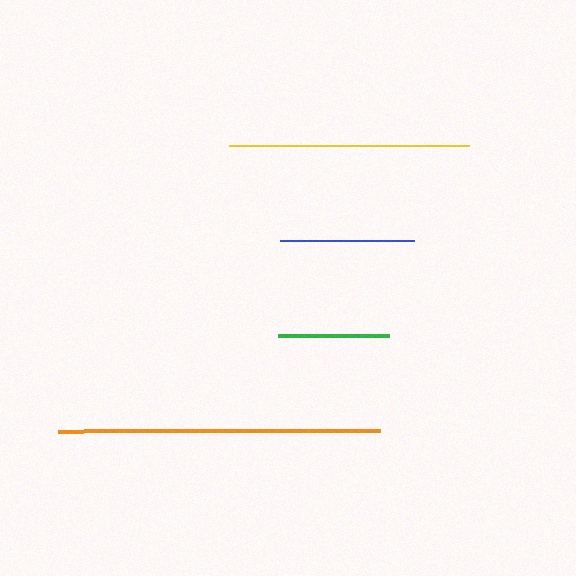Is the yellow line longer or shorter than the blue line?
The yellow line is longer than the blue line.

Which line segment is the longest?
The orange line is the longest at approximately 322 pixels.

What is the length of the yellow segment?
The yellow segment is approximately 240 pixels long.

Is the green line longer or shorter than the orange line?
The orange line is longer than the green line.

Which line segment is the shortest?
The green line is the shortest at approximately 111 pixels.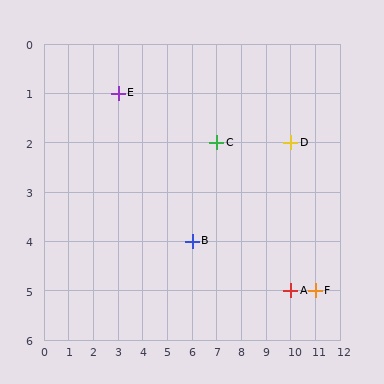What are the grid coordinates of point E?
Point E is at grid coordinates (3, 1).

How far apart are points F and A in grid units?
Points F and A are 1 column apart.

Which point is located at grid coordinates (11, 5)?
Point F is at (11, 5).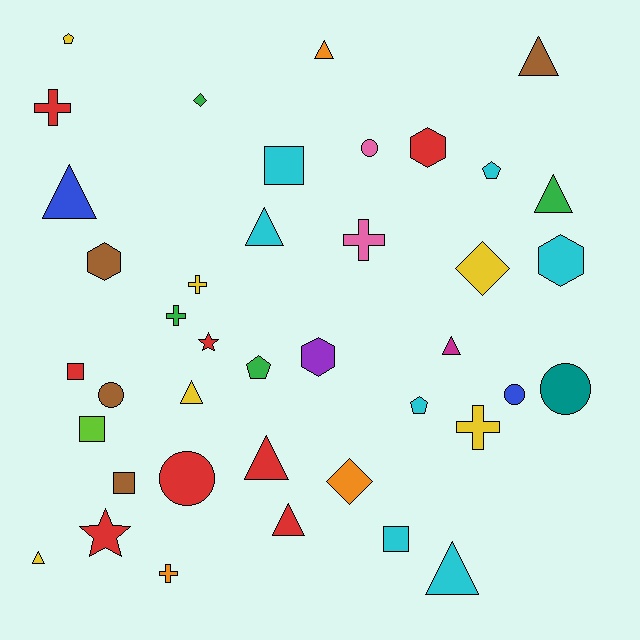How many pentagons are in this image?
There are 4 pentagons.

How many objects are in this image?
There are 40 objects.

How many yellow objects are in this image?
There are 6 yellow objects.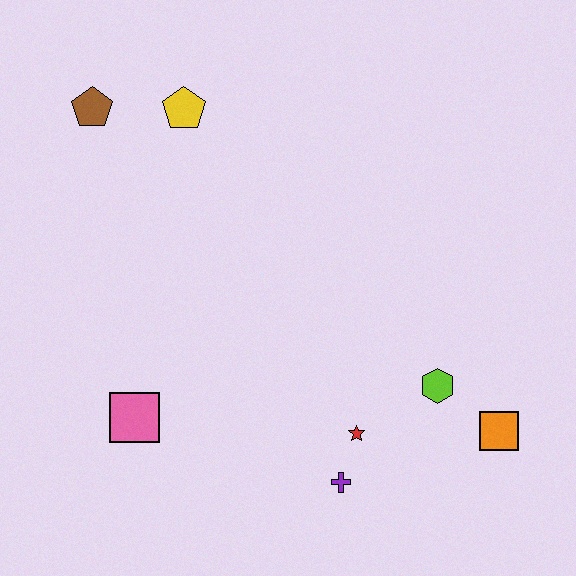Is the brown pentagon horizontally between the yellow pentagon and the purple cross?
No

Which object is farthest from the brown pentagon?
The orange square is farthest from the brown pentagon.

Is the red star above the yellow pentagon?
No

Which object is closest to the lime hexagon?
The orange square is closest to the lime hexagon.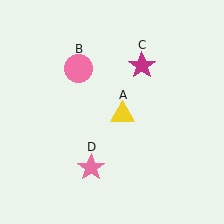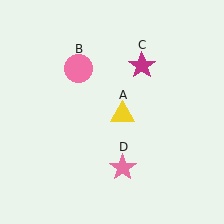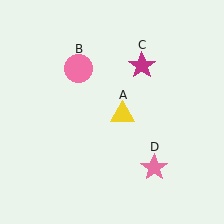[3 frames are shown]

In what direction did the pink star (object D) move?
The pink star (object D) moved right.